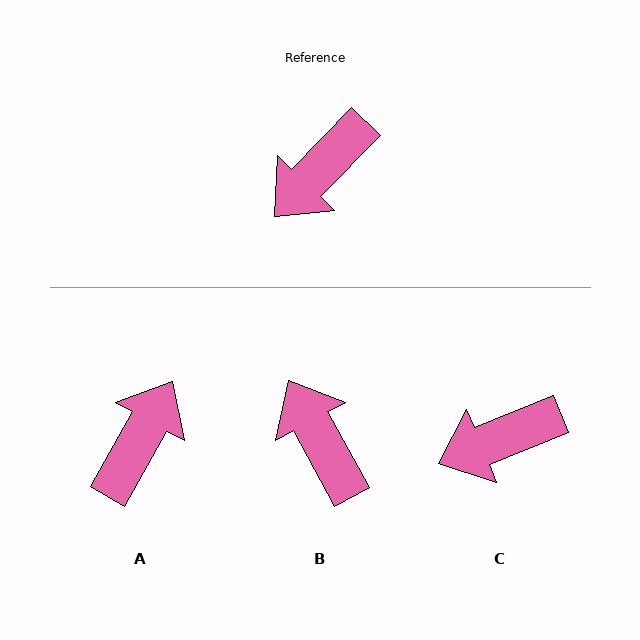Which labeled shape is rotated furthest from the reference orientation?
A, about 165 degrees away.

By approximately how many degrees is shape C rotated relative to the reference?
Approximately 24 degrees clockwise.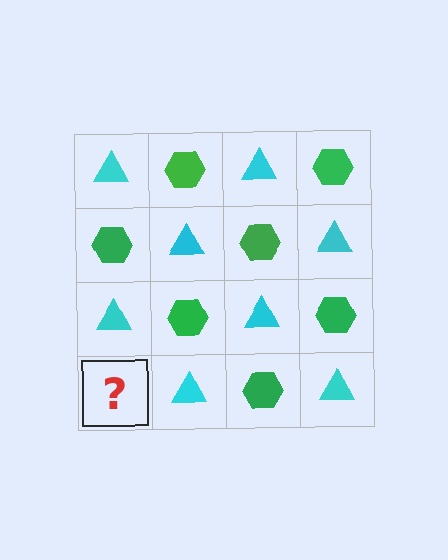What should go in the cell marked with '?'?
The missing cell should contain a green hexagon.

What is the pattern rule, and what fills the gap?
The rule is that it alternates cyan triangle and green hexagon in a checkerboard pattern. The gap should be filled with a green hexagon.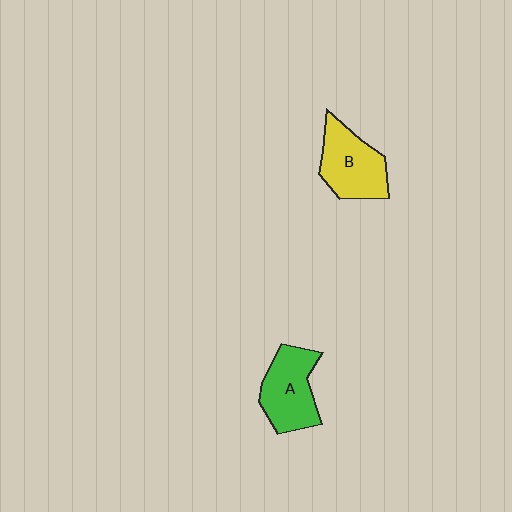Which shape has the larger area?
Shape B (yellow).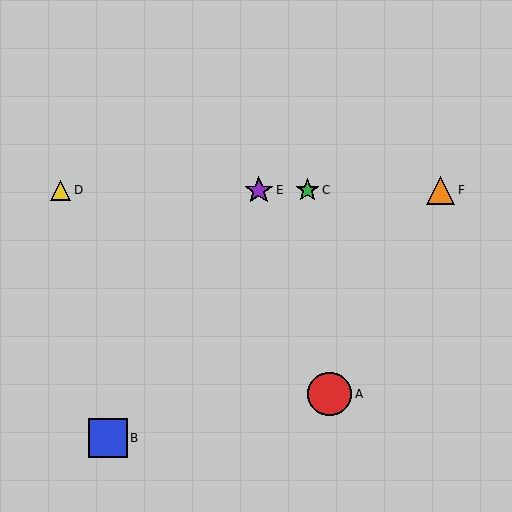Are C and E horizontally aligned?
Yes, both are at y≈190.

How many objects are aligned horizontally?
4 objects (C, D, E, F) are aligned horizontally.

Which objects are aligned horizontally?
Objects C, D, E, F are aligned horizontally.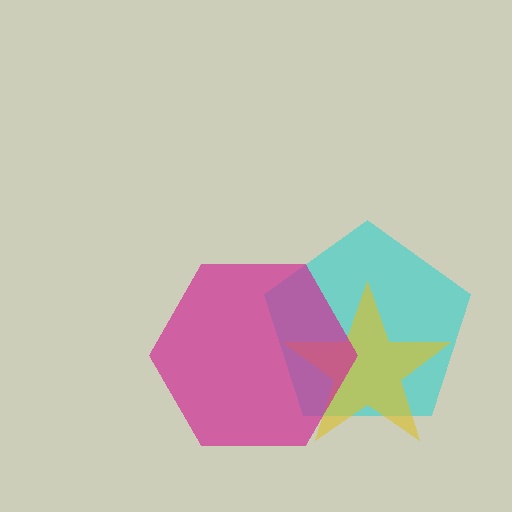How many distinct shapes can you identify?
There are 3 distinct shapes: a cyan pentagon, a yellow star, a magenta hexagon.